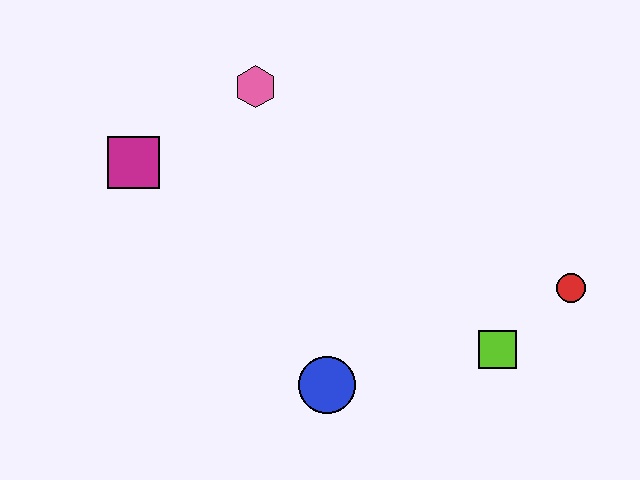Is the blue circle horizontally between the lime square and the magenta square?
Yes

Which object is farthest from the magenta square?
The red circle is farthest from the magenta square.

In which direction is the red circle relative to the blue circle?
The red circle is to the right of the blue circle.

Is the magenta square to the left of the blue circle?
Yes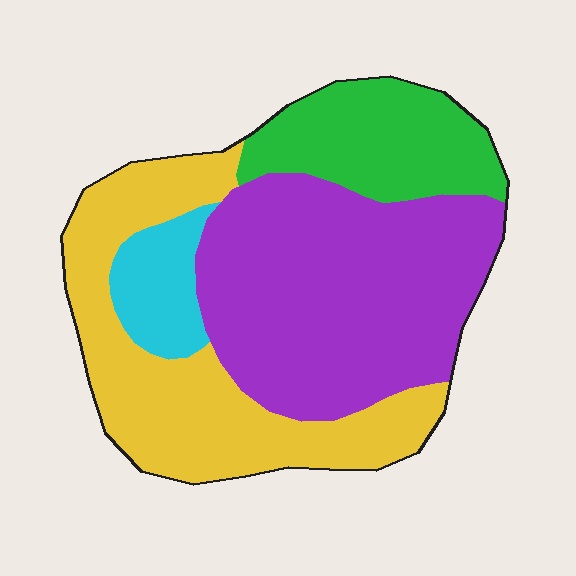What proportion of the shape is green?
Green covers 17% of the shape.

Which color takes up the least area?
Cyan, at roughly 10%.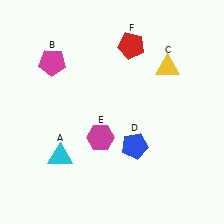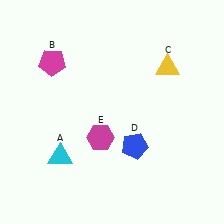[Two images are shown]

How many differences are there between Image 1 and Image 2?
There is 1 difference between the two images.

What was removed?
The red pentagon (F) was removed in Image 2.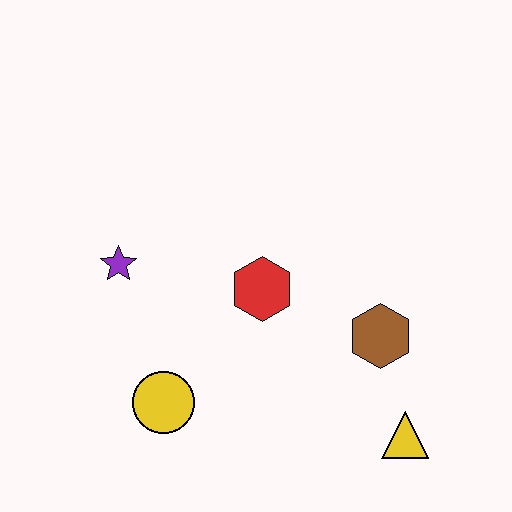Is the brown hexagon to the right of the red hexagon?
Yes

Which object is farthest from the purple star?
The yellow triangle is farthest from the purple star.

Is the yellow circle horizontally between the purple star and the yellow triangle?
Yes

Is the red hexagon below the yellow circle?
No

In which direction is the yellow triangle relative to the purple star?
The yellow triangle is to the right of the purple star.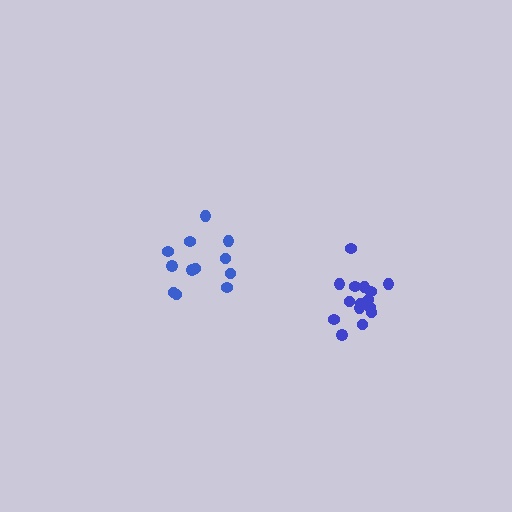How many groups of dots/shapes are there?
There are 2 groups.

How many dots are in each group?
Group 1: 13 dots, Group 2: 15 dots (28 total).